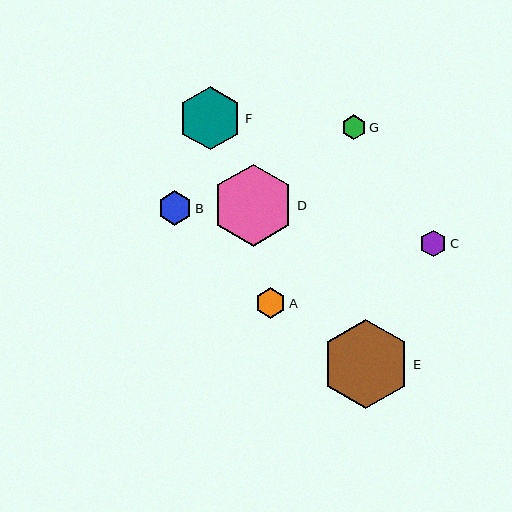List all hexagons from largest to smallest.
From largest to smallest: E, D, F, B, A, C, G.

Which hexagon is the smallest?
Hexagon G is the smallest with a size of approximately 25 pixels.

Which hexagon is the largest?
Hexagon E is the largest with a size of approximately 89 pixels.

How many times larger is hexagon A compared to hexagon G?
Hexagon A is approximately 1.2 times the size of hexagon G.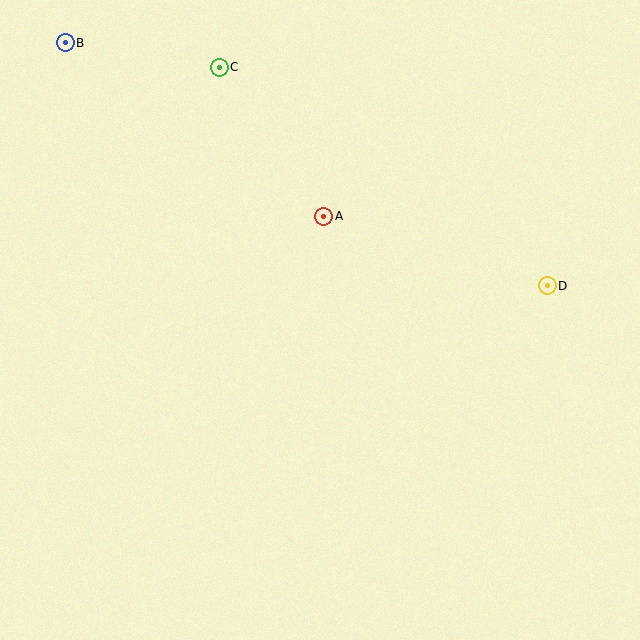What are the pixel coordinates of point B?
Point B is at (65, 43).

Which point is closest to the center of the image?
Point A at (324, 216) is closest to the center.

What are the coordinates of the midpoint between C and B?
The midpoint between C and B is at (142, 55).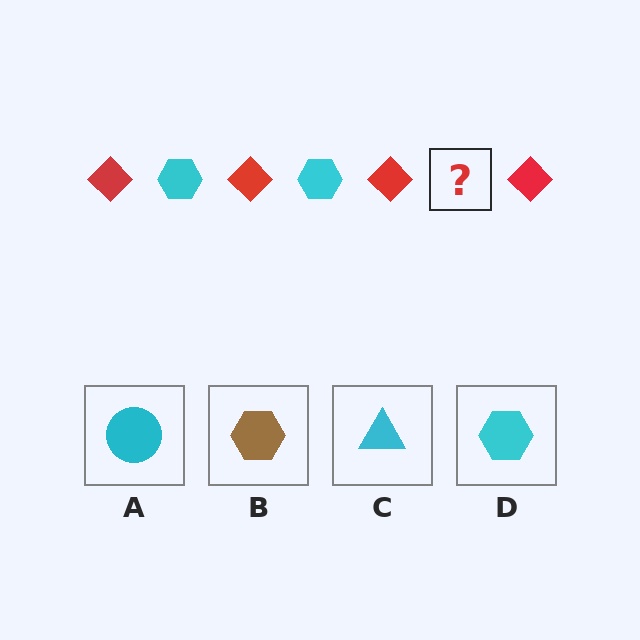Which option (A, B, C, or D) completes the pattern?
D.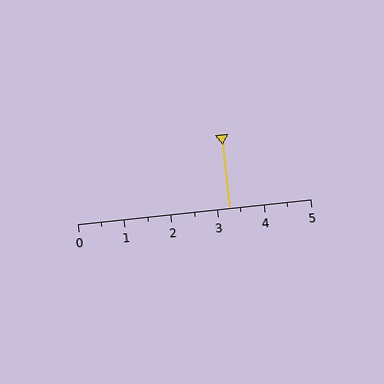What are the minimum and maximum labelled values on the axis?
The axis runs from 0 to 5.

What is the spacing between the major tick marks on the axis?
The major ticks are spaced 1 apart.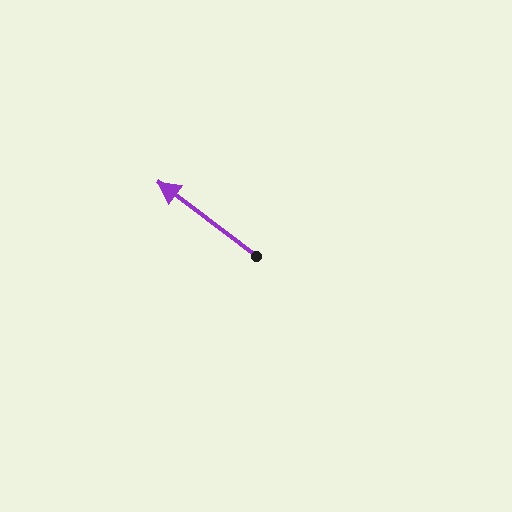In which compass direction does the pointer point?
Northwest.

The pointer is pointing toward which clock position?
Roughly 10 o'clock.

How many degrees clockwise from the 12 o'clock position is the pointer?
Approximately 307 degrees.